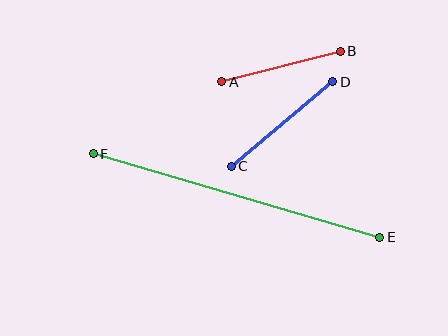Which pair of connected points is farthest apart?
Points E and F are farthest apart.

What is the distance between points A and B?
The distance is approximately 122 pixels.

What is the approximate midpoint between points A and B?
The midpoint is at approximately (281, 66) pixels.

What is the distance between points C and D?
The distance is approximately 132 pixels.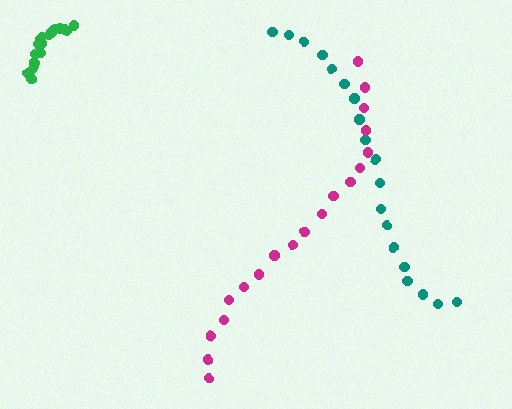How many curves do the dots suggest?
There are 3 distinct paths.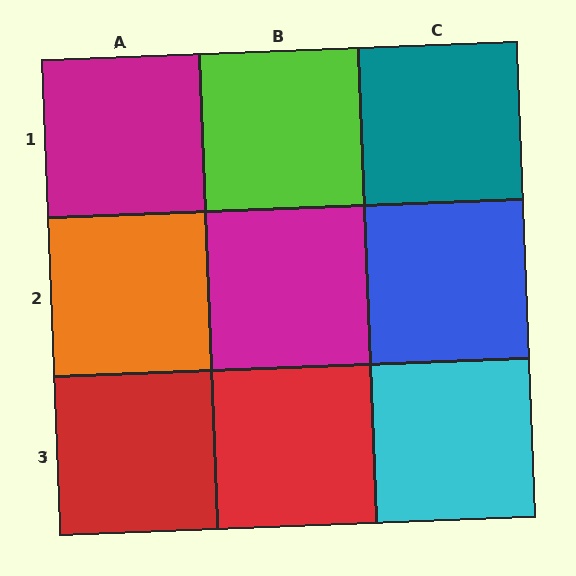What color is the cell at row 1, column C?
Teal.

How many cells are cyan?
1 cell is cyan.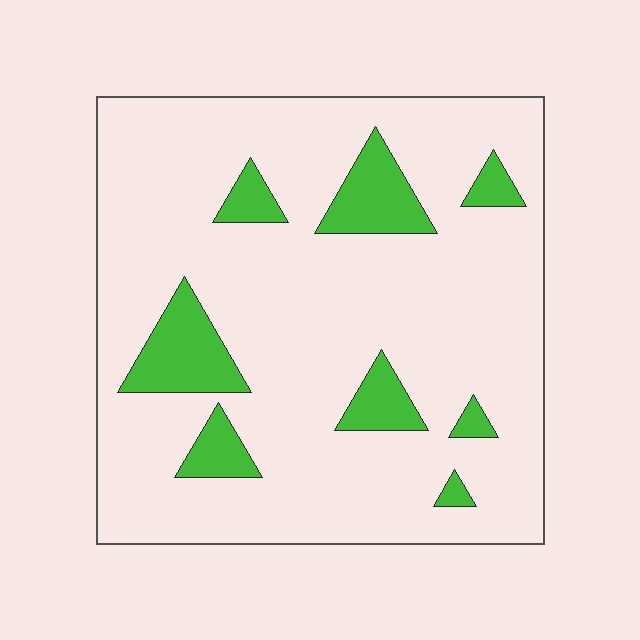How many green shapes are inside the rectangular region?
8.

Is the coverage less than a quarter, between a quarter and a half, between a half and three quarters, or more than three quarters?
Less than a quarter.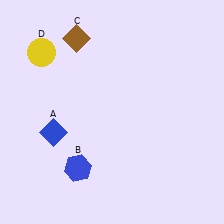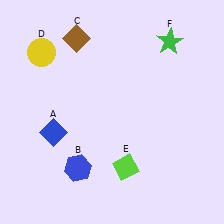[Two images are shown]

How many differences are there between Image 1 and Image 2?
There are 2 differences between the two images.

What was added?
A lime diamond (E), a green star (F) were added in Image 2.